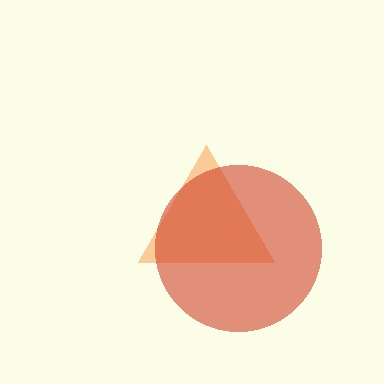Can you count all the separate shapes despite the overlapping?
Yes, there are 2 separate shapes.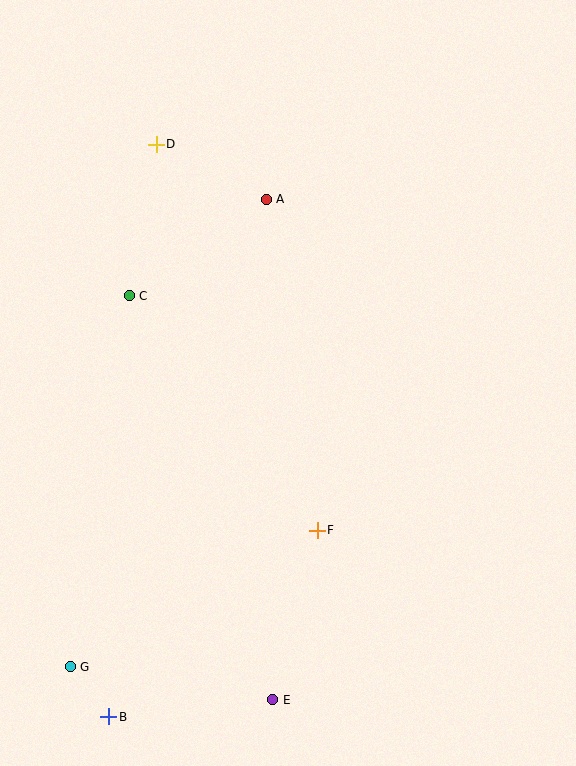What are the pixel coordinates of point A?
Point A is at (267, 199).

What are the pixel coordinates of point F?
Point F is at (317, 530).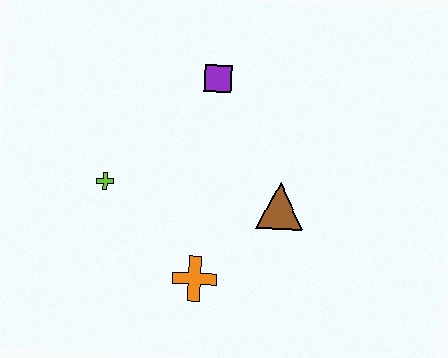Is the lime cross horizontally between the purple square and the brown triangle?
No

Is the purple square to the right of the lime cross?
Yes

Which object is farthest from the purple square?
The orange cross is farthest from the purple square.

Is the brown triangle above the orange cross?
Yes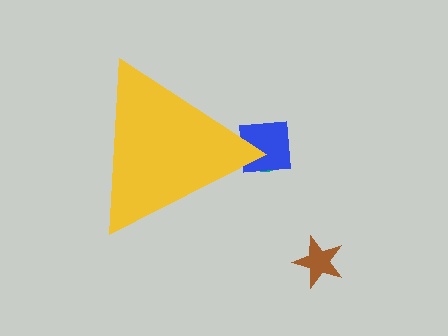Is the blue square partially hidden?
Yes, the blue square is partially hidden behind the yellow triangle.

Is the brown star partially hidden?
No, the brown star is fully visible.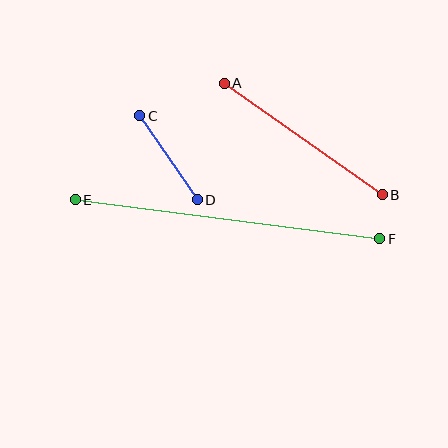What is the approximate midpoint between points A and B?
The midpoint is at approximately (303, 139) pixels.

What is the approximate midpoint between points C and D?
The midpoint is at approximately (168, 158) pixels.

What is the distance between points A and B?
The distance is approximately 193 pixels.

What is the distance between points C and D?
The distance is approximately 102 pixels.